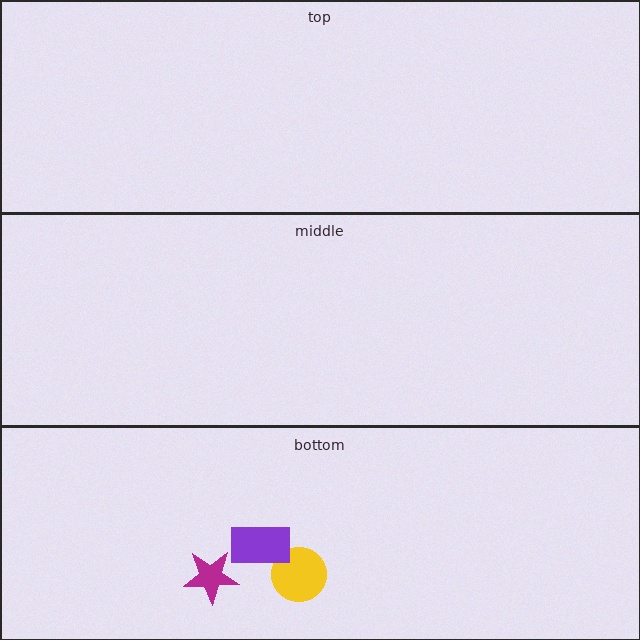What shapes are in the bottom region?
The yellow circle, the purple rectangle, the magenta star.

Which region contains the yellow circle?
The bottom region.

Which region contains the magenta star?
The bottom region.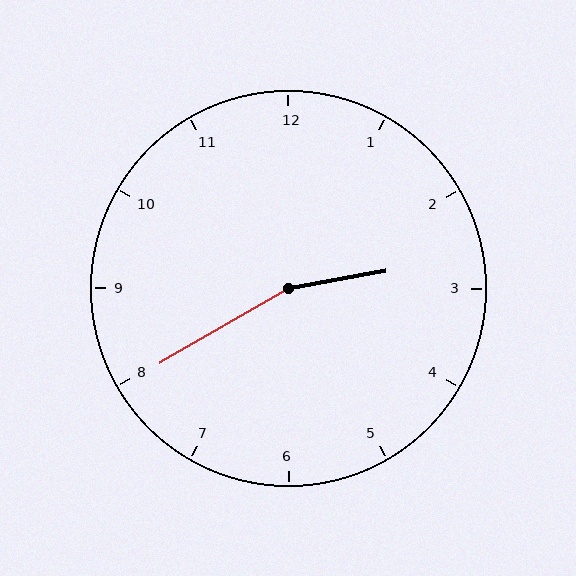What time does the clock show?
2:40.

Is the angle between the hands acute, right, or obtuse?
It is obtuse.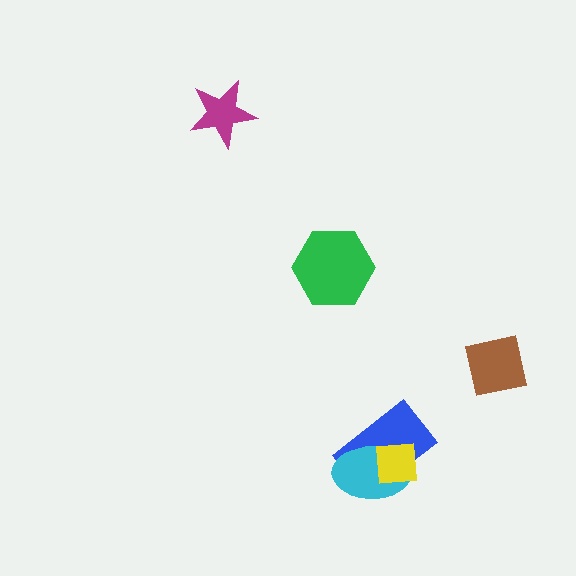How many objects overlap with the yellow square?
2 objects overlap with the yellow square.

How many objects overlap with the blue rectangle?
2 objects overlap with the blue rectangle.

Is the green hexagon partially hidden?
No, no other shape covers it.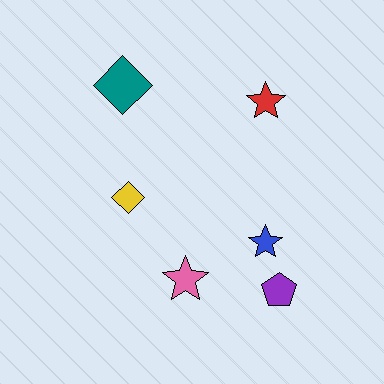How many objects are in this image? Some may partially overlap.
There are 6 objects.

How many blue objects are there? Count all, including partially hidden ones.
There is 1 blue object.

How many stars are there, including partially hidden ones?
There are 3 stars.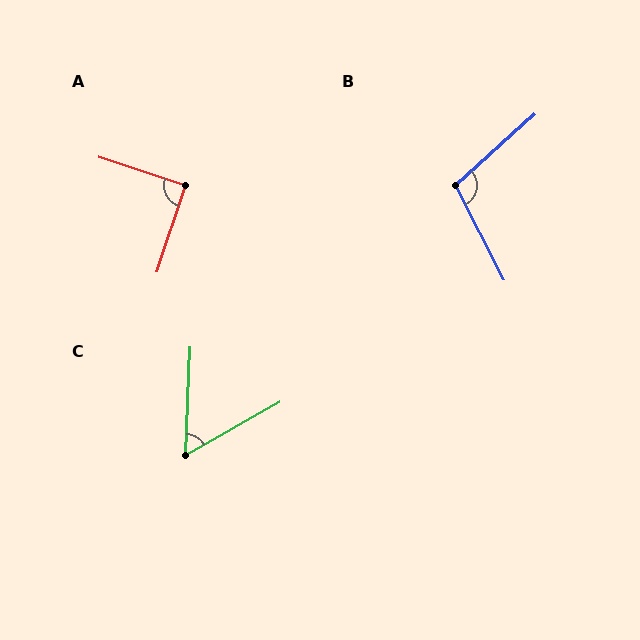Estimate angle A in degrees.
Approximately 90 degrees.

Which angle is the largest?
B, at approximately 105 degrees.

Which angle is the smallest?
C, at approximately 58 degrees.